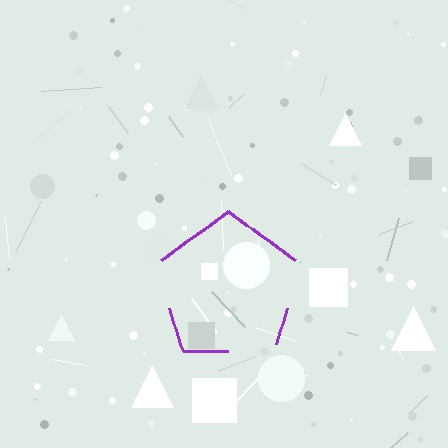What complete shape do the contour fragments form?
The contour fragments form a pentagon.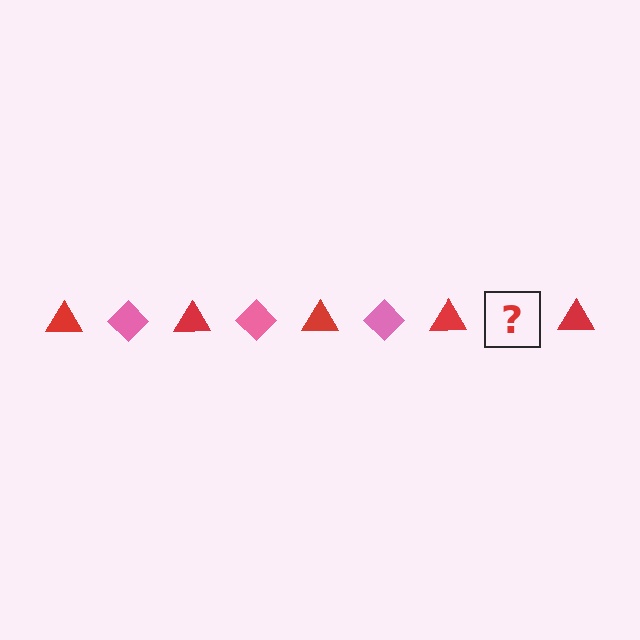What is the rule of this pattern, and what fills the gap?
The rule is that the pattern alternates between red triangle and pink diamond. The gap should be filled with a pink diamond.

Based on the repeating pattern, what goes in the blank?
The blank should be a pink diamond.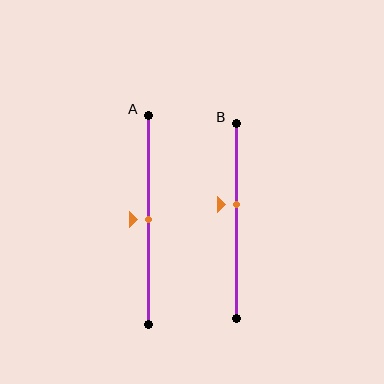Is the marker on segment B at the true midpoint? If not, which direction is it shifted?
No, the marker on segment B is shifted upward by about 9% of the segment length.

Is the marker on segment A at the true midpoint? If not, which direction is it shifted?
Yes, the marker on segment A is at the true midpoint.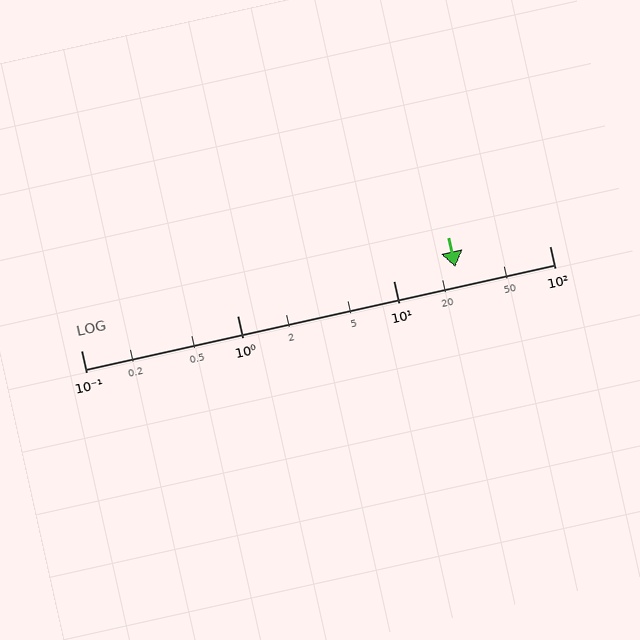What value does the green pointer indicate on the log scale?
The pointer indicates approximately 25.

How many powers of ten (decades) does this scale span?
The scale spans 3 decades, from 0.1 to 100.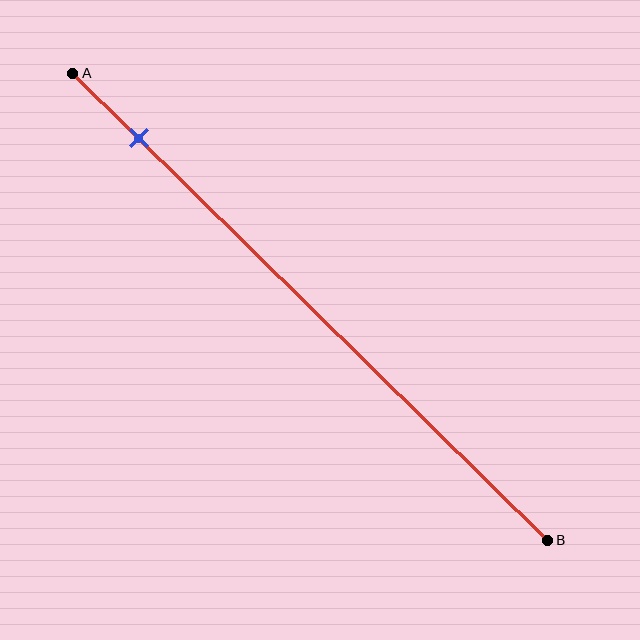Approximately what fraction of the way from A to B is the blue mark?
The blue mark is approximately 15% of the way from A to B.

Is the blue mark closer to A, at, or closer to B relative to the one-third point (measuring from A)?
The blue mark is closer to point A than the one-third point of segment AB.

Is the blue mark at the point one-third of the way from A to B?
No, the mark is at about 15% from A, not at the 33% one-third point.